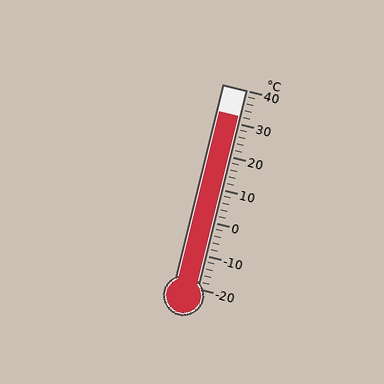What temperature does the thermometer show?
The thermometer shows approximately 32°C.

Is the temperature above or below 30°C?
The temperature is above 30°C.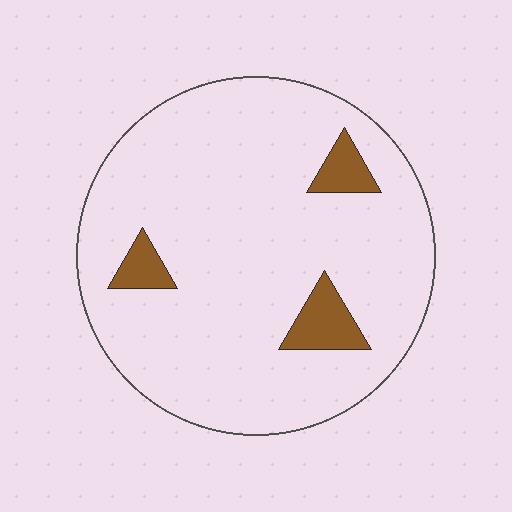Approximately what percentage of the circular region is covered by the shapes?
Approximately 10%.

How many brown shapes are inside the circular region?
3.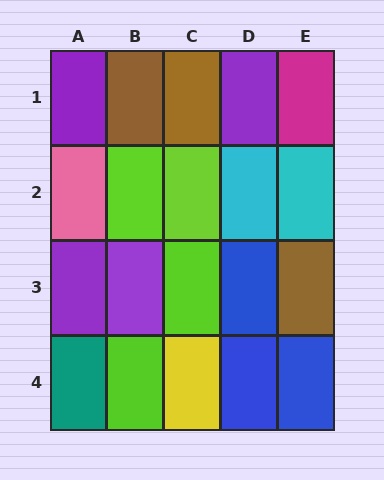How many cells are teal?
1 cell is teal.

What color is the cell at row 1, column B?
Brown.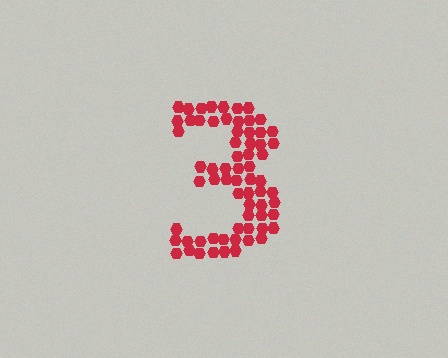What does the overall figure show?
The overall figure shows the digit 3.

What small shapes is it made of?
It is made of small hexagons.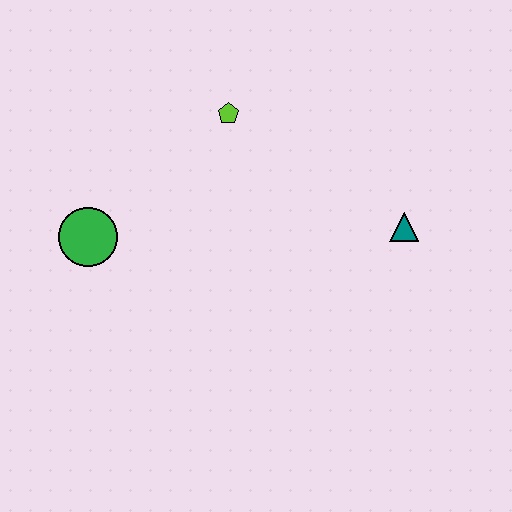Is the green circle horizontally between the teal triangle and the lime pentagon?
No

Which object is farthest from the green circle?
The teal triangle is farthest from the green circle.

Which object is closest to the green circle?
The lime pentagon is closest to the green circle.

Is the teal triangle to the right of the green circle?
Yes